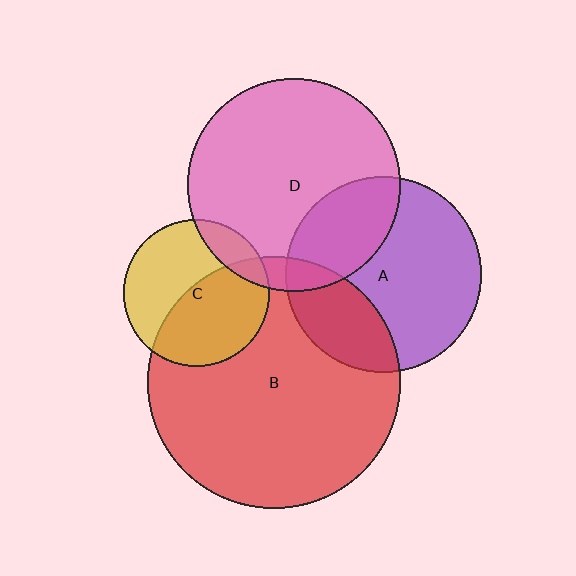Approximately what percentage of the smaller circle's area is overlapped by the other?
Approximately 15%.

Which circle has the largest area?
Circle B (red).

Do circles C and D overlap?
Yes.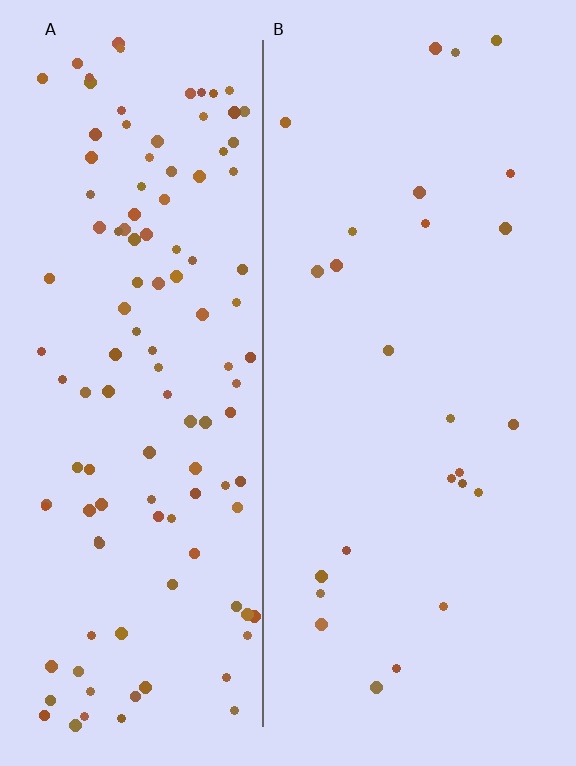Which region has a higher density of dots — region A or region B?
A (the left).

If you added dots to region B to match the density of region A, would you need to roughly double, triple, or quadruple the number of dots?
Approximately quadruple.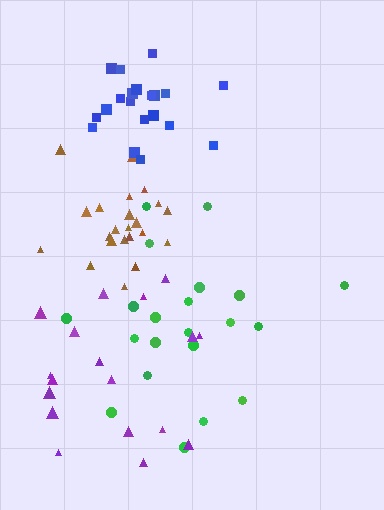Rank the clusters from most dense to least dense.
blue, brown, green, purple.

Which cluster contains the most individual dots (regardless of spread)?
Brown (22).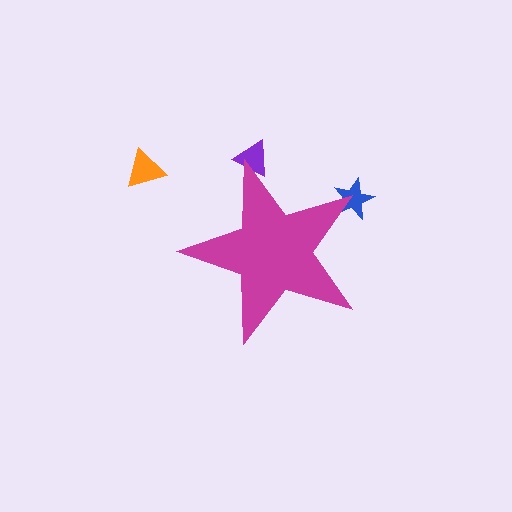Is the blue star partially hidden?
Yes, the blue star is partially hidden behind the magenta star.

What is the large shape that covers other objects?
A magenta star.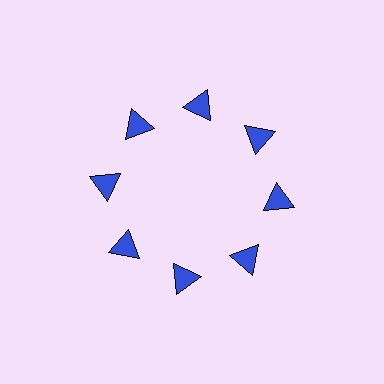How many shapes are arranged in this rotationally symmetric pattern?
There are 8 shapes, arranged in 8 groups of 1.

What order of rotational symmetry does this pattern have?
This pattern has 8-fold rotational symmetry.